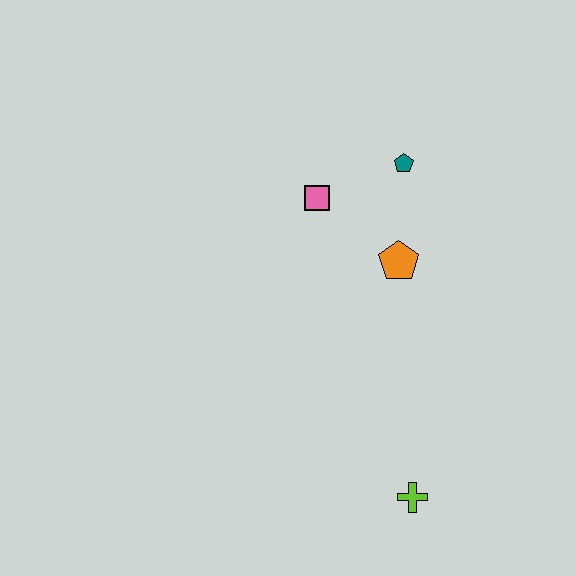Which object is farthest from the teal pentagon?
The lime cross is farthest from the teal pentagon.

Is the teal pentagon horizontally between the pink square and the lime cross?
Yes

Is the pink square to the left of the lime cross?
Yes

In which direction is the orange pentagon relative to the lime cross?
The orange pentagon is above the lime cross.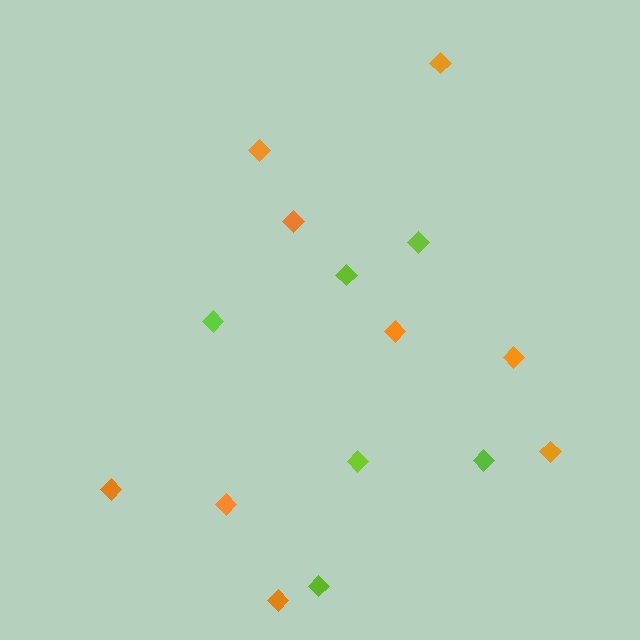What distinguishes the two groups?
There are 2 groups: one group of lime diamonds (6) and one group of orange diamonds (9).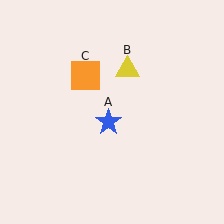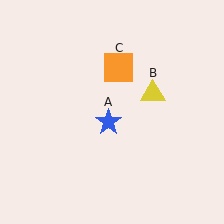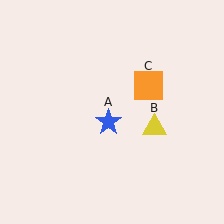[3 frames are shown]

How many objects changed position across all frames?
2 objects changed position: yellow triangle (object B), orange square (object C).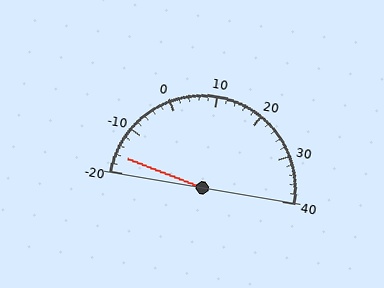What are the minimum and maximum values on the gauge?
The gauge ranges from -20 to 40.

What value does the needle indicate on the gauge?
The needle indicates approximately -16.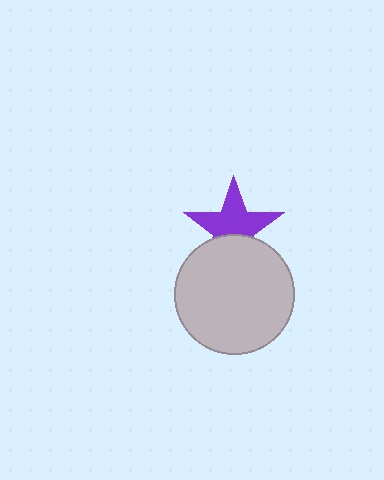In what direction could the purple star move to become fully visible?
The purple star could move up. That would shift it out from behind the light gray circle entirely.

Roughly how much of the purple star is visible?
About half of it is visible (roughly 63%).